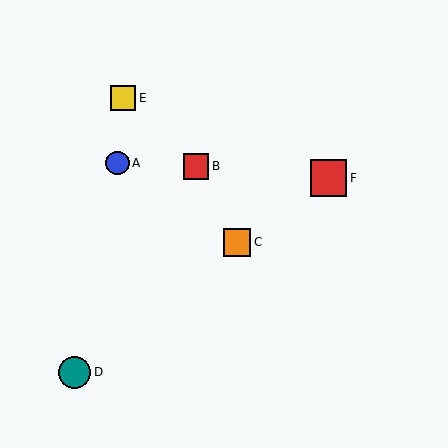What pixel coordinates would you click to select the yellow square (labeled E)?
Click at (123, 98) to select the yellow square E.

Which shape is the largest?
The red square (labeled F) is the largest.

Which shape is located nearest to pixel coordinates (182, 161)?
The red square (labeled B) at (196, 166) is nearest to that location.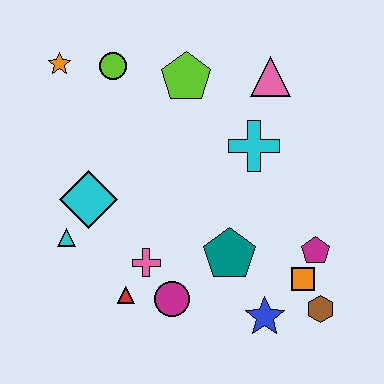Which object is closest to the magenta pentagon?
The orange square is closest to the magenta pentagon.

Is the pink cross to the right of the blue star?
No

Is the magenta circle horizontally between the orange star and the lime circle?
No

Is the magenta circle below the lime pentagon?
Yes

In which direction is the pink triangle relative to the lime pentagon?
The pink triangle is to the right of the lime pentagon.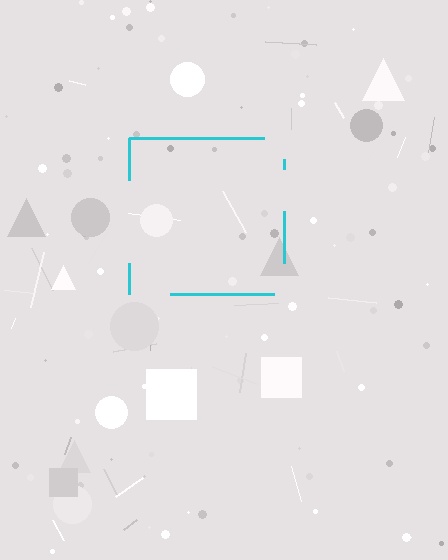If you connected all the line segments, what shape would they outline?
They would outline a square.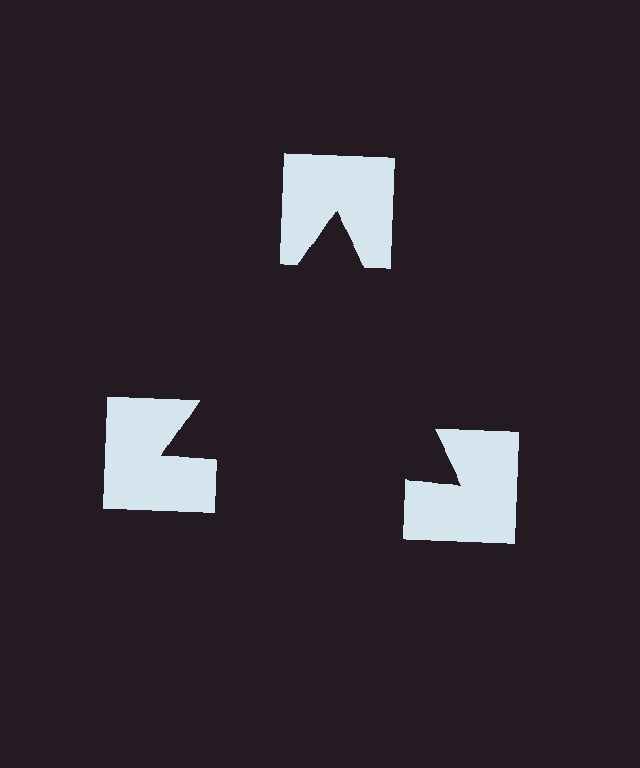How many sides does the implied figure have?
3 sides.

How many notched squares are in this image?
There are 3 — one at each vertex of the illusory triangle.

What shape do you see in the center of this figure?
An illusory triangle — its edges are inferred from the aligned wedge cuts in the notched squares, not physically drawn.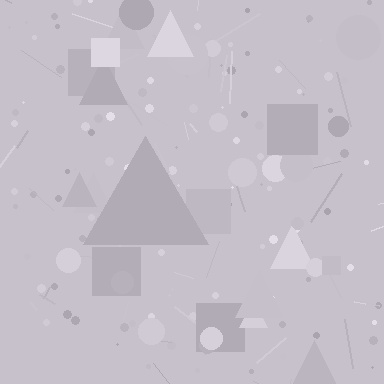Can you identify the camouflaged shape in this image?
The camouflaged shape is a triangle.